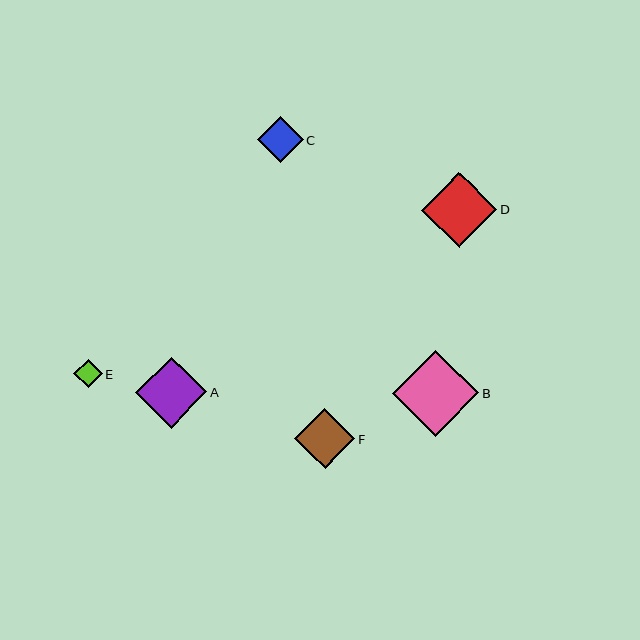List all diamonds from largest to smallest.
From largest to smallest: B, D, A, F, C, E.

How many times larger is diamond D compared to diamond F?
Diamond D is approximately 1.2 times the size of diamond F.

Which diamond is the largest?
Diamond B is the largest with a size of approximately 86 pixels.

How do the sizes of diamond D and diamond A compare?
Diamond D and diamond A are approximately the same size.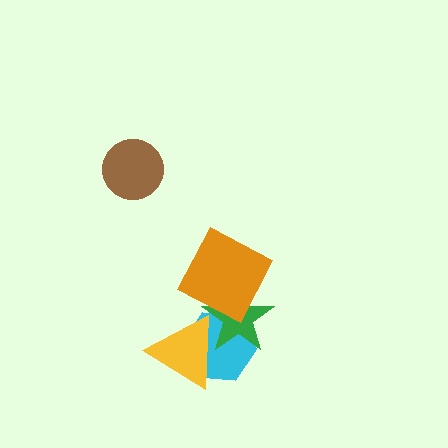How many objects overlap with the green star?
3 objects overlap with the green star.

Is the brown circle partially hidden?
No, no other shape covers it.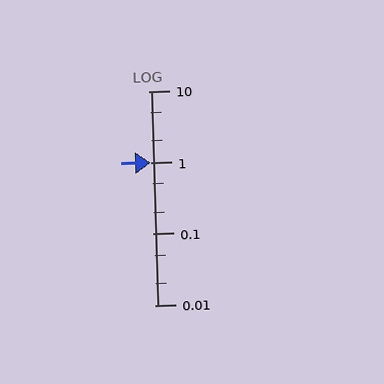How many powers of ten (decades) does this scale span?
The scale spans 3 decades, from 0.01 to 10.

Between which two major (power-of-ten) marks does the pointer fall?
The pointer is between 1 and 10.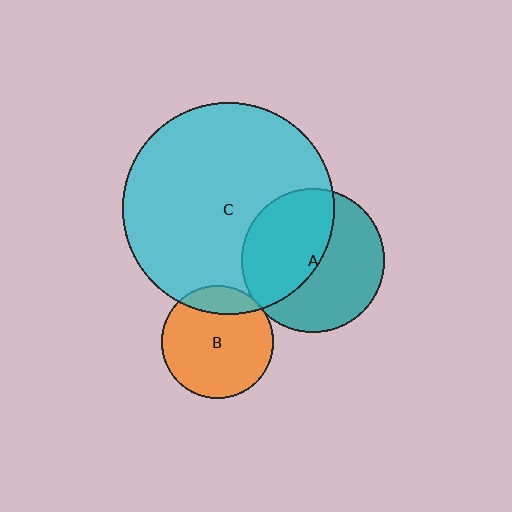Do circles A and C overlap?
Yes.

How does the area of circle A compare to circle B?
Approximately 1.6 times.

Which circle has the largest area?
Circle C (cyan).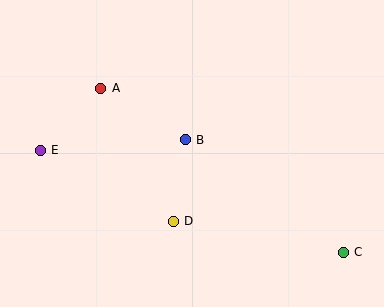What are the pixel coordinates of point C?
Point C is at (343, 252).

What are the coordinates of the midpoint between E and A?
The midpoint between E and A is at (71, 119).